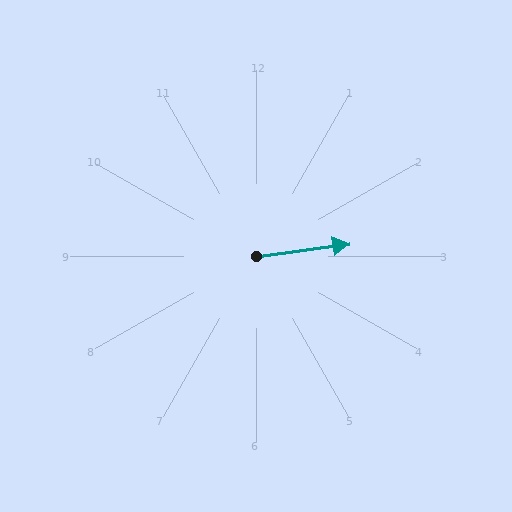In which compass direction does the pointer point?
East.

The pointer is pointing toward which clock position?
Roughly 3 o'clock.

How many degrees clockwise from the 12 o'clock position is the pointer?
Approximately 83 degrees.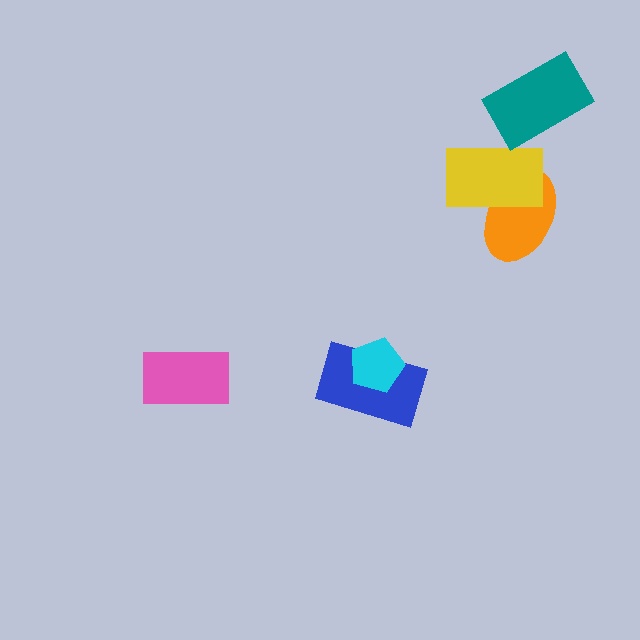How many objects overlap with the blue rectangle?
1 object overlaps with the blue rectangle.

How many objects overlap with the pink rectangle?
0 objects overlap with the pink rectangle.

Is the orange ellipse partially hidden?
Yes, it is partially covered by another shape.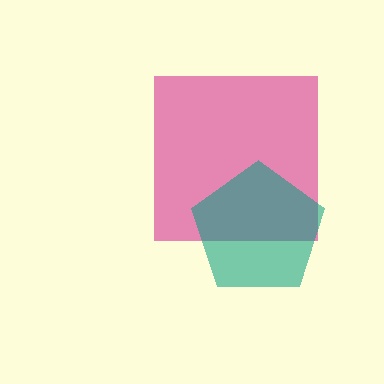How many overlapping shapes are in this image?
There are 2 overlapping shapes in the image.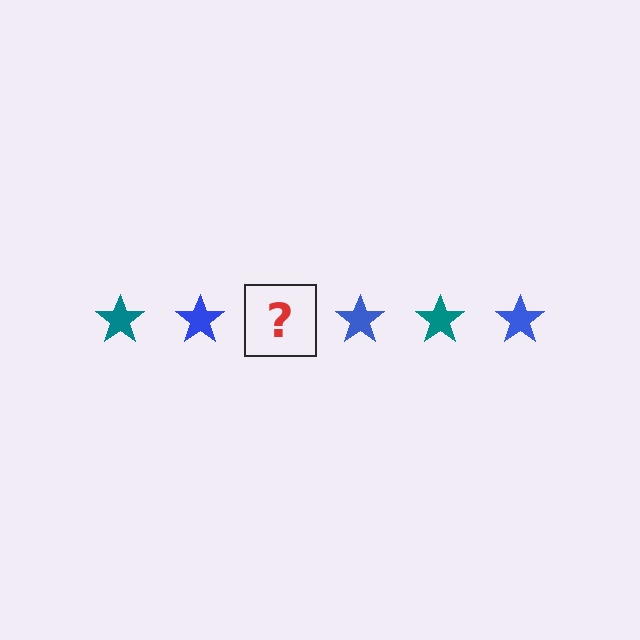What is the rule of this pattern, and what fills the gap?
The rule is that the pattern cycles through teal, blue stars. The gap should be filled with a teal star.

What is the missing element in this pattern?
The missing element is a teal star.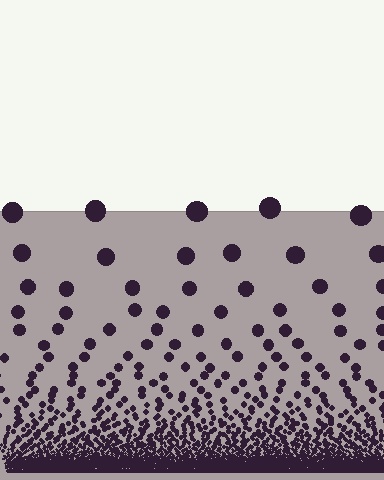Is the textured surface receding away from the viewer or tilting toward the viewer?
The surface appears to tilt toward the viewer. Texture elements get larger and sparser toward the top.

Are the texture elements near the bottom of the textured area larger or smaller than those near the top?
Smaller. The gradient is inverted — elements near the bottom are smaller and denser.